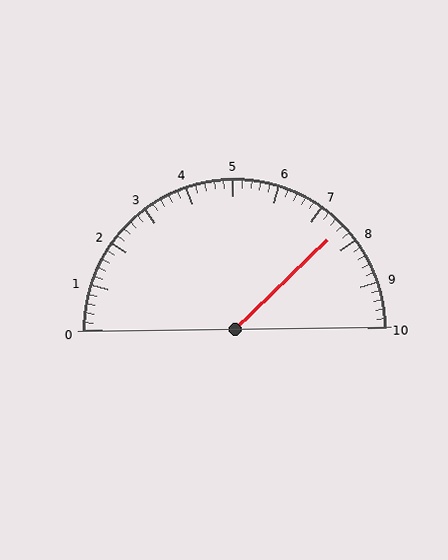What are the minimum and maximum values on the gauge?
The gauge ranges from 0 to 10.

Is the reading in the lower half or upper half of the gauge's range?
The reading is in the upper half of the range (0 to 10).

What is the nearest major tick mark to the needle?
The nearest major tick mark is 8.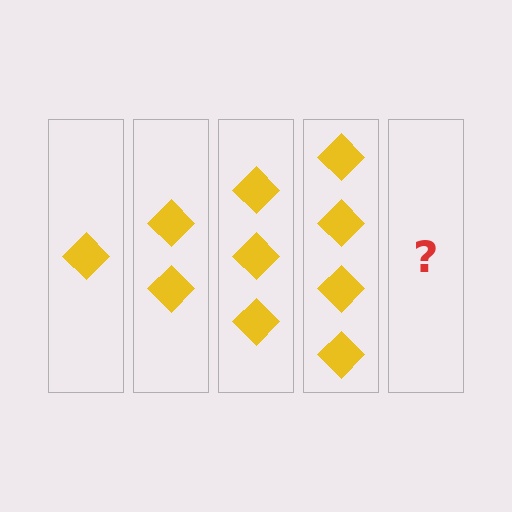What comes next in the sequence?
The next element should be 5 diamonds.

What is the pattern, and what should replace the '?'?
The pattern is that each step adds one more diamond. The '?' should be 5 diamonds.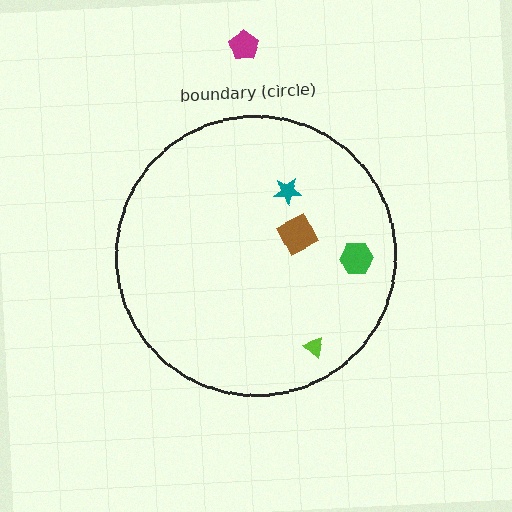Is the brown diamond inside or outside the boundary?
Inside.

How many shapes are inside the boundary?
4 inside, 1 outside.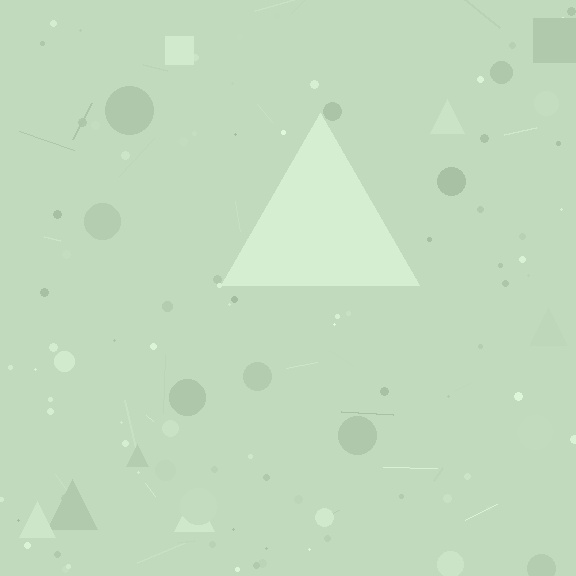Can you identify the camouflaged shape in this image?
The camouflaged shape is a triangle.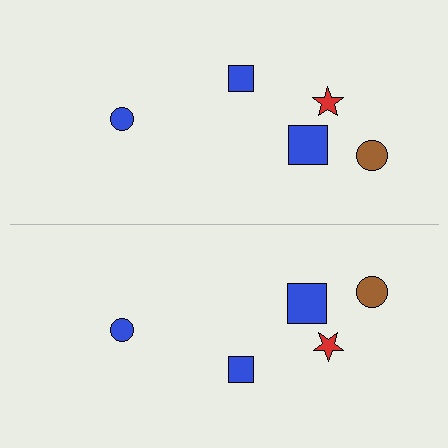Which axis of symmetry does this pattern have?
The pattern has a horizontal axis of symmetry running through the center of the image.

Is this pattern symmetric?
Yes, this pattern has bilateral (reflection) symmetry.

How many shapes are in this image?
There are 10 shapes in this image.